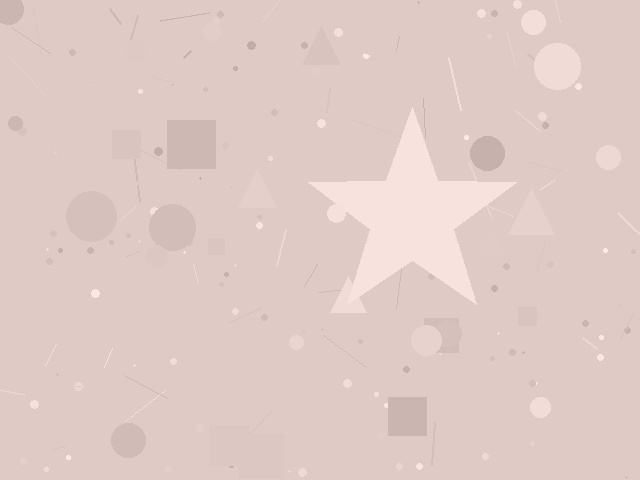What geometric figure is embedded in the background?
A star is embedded in the background.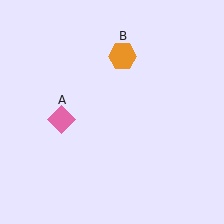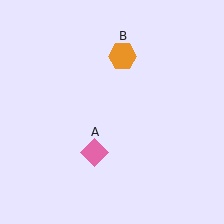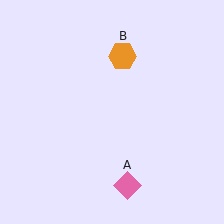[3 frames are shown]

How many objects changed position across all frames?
1 object changed position: pink diamond (object A).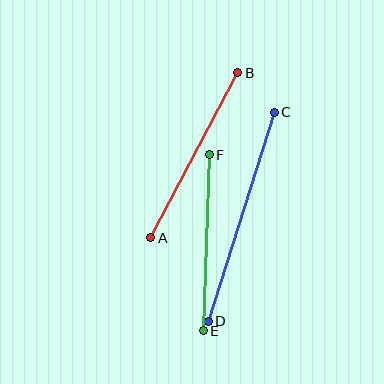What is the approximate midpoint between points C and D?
The midpoint is at approximately (241, 217) pixels.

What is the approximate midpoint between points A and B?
The midpoint is at approximately (194, 155) pixels.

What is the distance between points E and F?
The distance is approximately 176 pixels.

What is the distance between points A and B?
The distance is approximately 186 pixels.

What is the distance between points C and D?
The distance is approximately 219 pixels.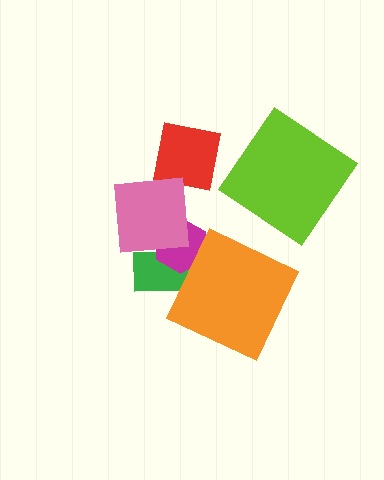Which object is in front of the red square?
The pink square is in front of the red square.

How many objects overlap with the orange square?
1 object overlaps with the orange square.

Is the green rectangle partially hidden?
Yes, it is partially covered by another shape.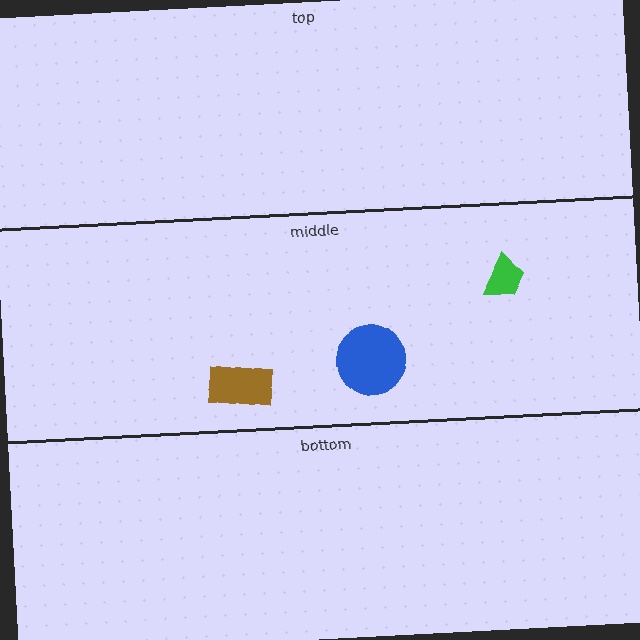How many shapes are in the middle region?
3.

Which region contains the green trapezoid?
The middle region.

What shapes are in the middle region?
The blue circle, the green trapezoid, the brown rectangle.